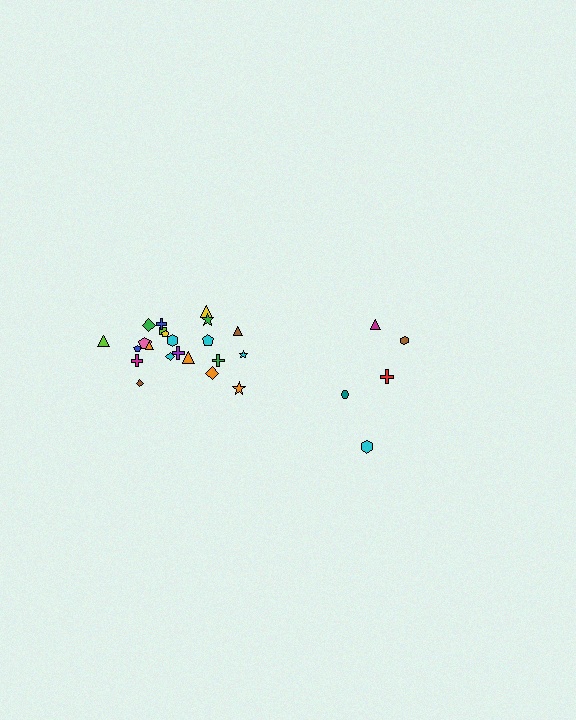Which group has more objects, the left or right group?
The left group.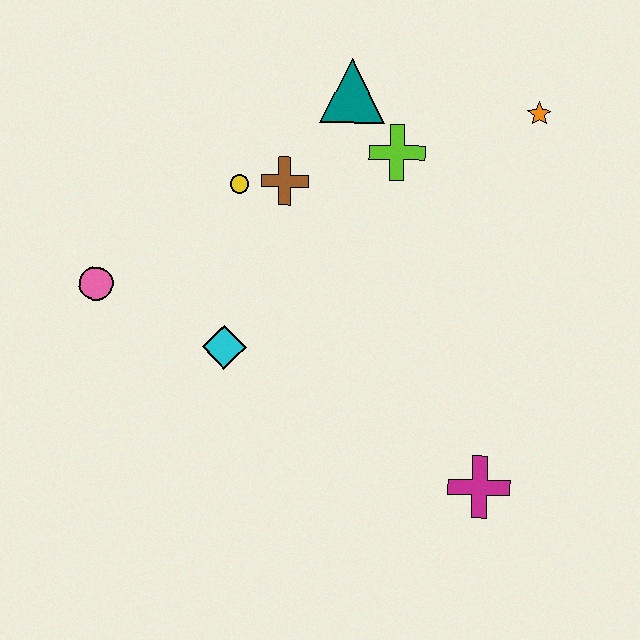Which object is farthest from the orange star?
The pink circle is farthest from the orange star.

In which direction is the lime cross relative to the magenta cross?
The lime cross is above the magenta cross.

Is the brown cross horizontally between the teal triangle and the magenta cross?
No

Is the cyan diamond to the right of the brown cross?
No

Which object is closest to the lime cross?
The teal triangle is closest to the lime cross.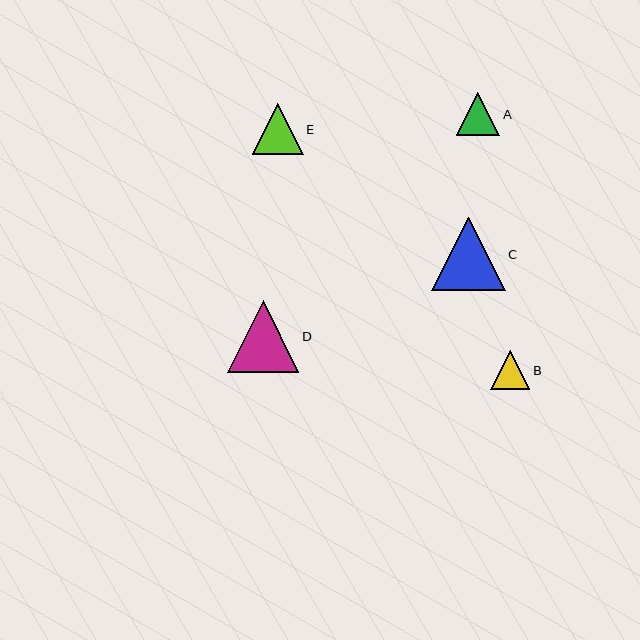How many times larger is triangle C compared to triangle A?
Triangle C is approximately 1.7 times the size of triangle A.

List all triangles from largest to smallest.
From largest to smallest: C, D, E, A, B.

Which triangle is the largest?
Triangle C is the largest with a size of approximately 74 pixels.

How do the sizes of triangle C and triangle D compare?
Triangle C and triangle D are approximately the same size.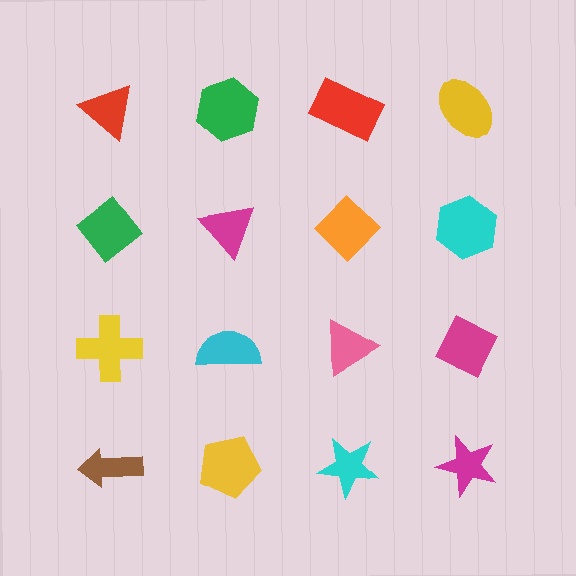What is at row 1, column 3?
A red rectangle.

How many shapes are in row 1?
4 shapes.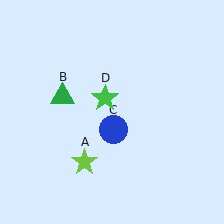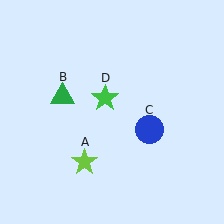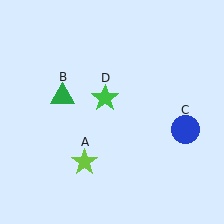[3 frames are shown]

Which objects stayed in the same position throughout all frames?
Lime star (object A) and green triangle (object B) and green star (object D) remained stationary.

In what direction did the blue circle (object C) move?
The blue circle (object C) moved right.